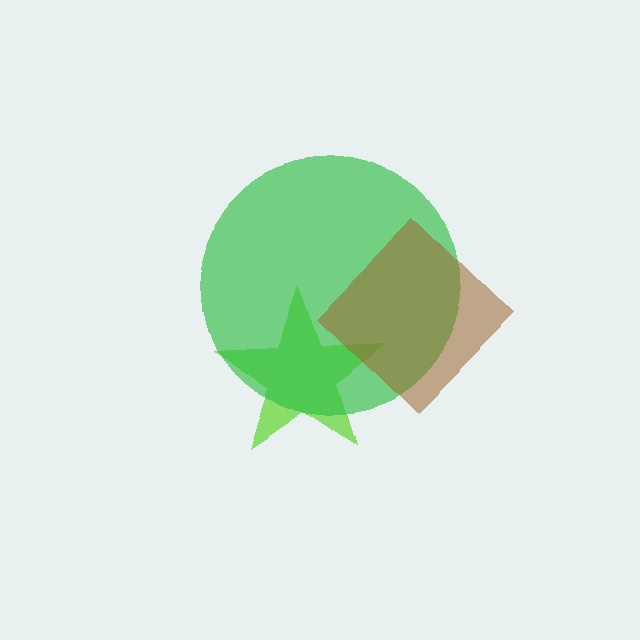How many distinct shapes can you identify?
There are 3 distinct shapes: a lime star, a green circle, a brown diamond.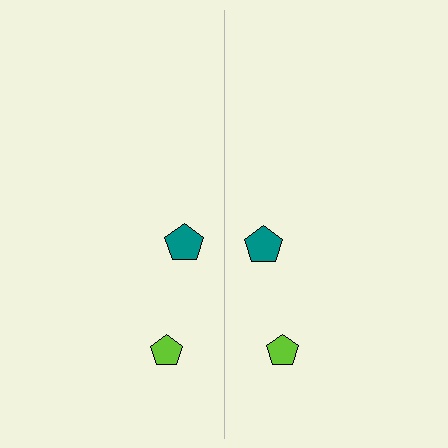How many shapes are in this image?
There are 4 shapes in this image.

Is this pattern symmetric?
Yes, this pattern has bilateral (reflection) symmetry.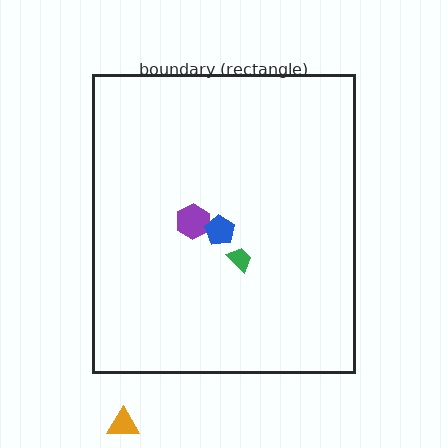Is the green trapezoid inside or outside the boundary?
Inside.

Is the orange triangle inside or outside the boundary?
Outside.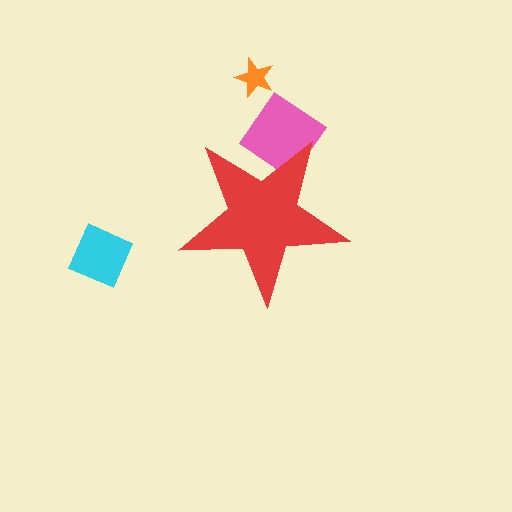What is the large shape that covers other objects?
A red star.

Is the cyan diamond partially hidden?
No, the cyan diamond is fully visible.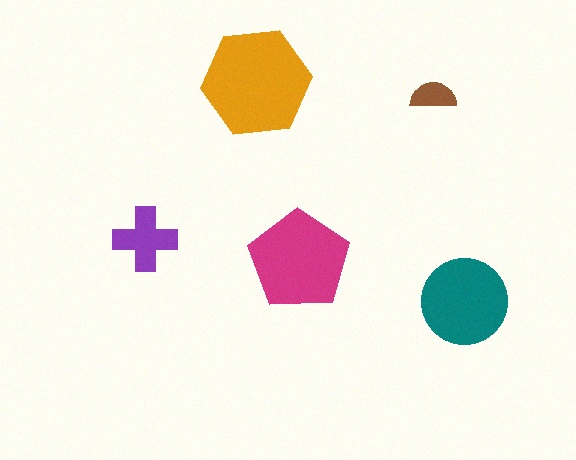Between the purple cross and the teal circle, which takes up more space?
The teal circle.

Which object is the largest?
The orange hexagon.